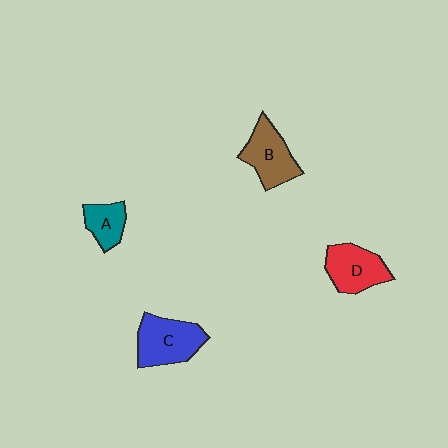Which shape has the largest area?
Shape C (blue).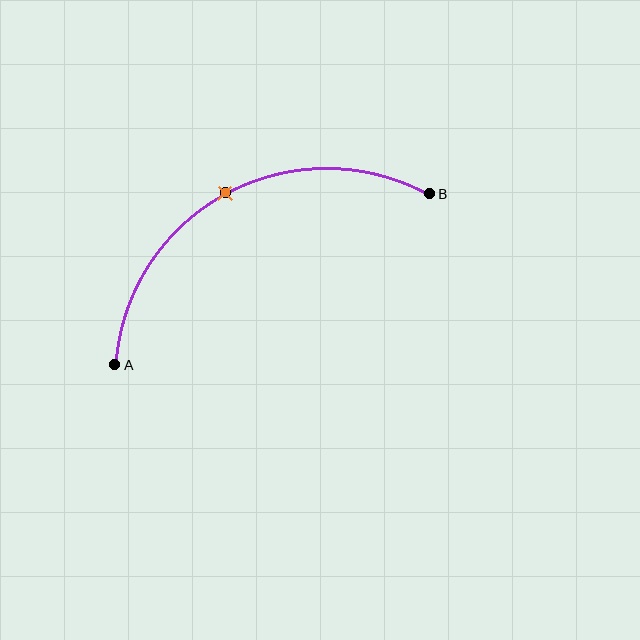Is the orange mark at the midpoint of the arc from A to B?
Yes. The orange mark lies on the arc at equal arc-length from both A and B — it is the arc midpoint.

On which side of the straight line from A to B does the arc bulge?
The arc bulges above the straight line connecting A and B.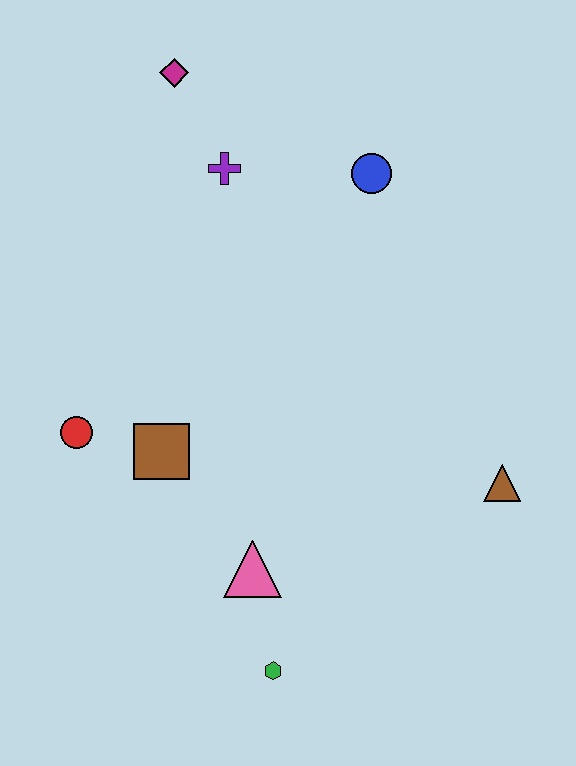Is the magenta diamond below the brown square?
No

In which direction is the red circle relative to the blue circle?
The red circle is to the left of the blue circle.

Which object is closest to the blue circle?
The purple cross is closest to the blue circle.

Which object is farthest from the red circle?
The brown triangle is farthest from the red circle.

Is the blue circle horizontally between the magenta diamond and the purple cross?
No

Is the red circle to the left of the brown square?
Yes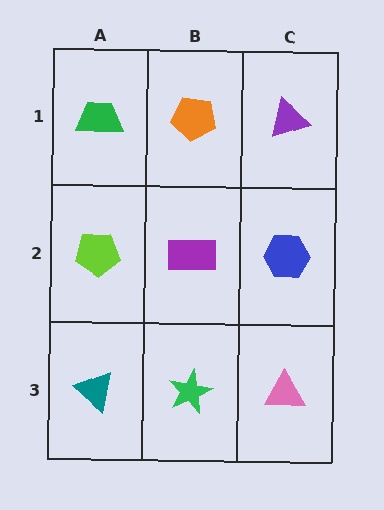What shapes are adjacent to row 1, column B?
A purple rectangle (row 2, column B), a green trapezoid (row 1, column A), a purple triangle (row 1, column C).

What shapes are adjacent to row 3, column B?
A purple rectangle (row 2, column B), a teal triangle (row 3, column A), a pink triangle (row 3, column C).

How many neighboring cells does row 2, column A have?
3.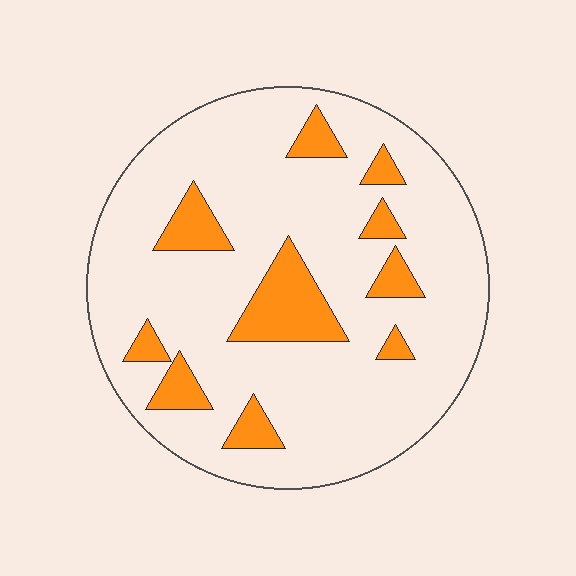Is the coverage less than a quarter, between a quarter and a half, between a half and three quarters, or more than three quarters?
Less than a quarter.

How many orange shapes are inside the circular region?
10.